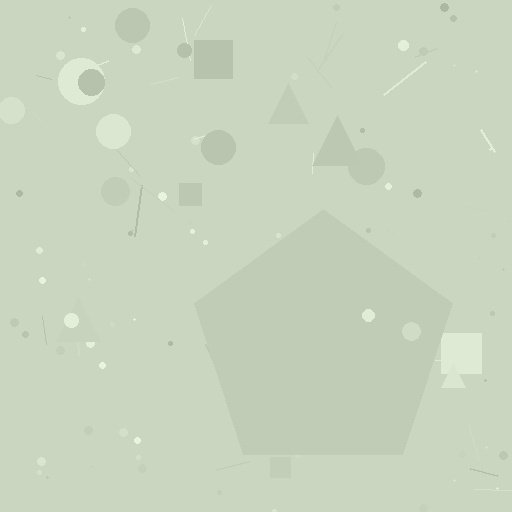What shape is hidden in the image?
A pentagon is hidden in the image.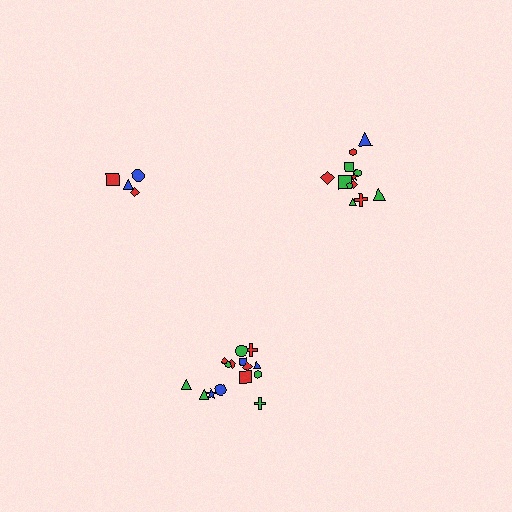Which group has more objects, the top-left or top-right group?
The top-right group.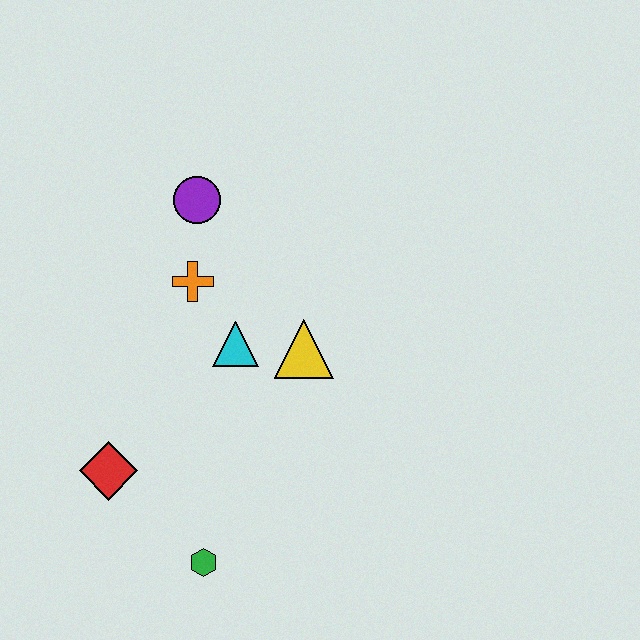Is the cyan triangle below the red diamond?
No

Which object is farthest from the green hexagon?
The purple circle is farthest from the green hexagon.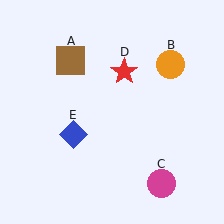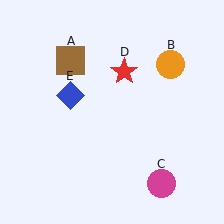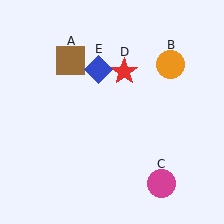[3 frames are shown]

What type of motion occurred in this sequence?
The blue diamond (object E) rotated clockwise around the center of the scene.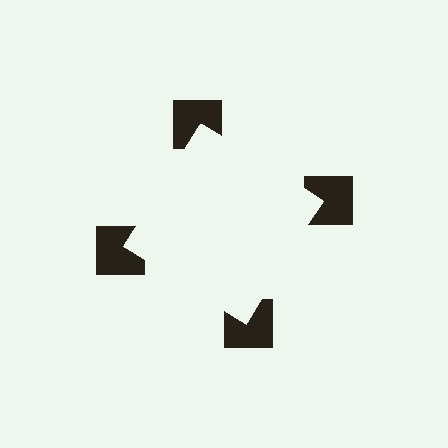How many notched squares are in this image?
There are 4 — one at each vertex of the illusory square.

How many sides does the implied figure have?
4 sides.